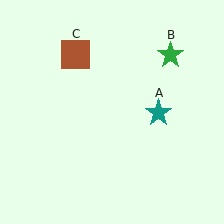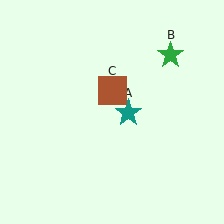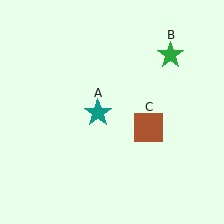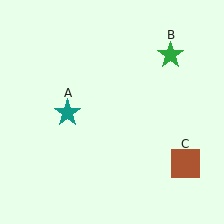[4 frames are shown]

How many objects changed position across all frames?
2 objects changed position: teal star (object A), brown square (object C).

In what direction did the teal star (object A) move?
The teal star (object A) moved left.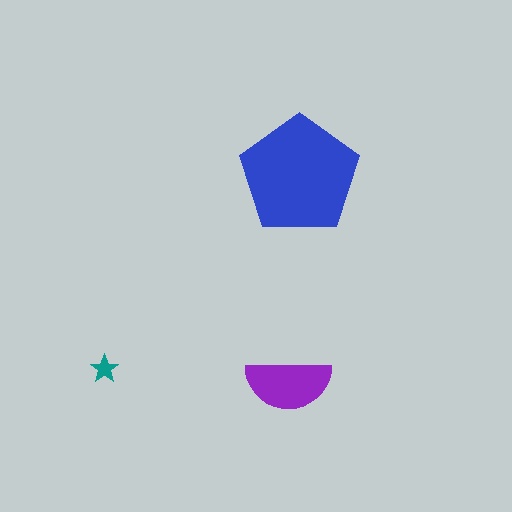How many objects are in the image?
There are 3 objects in the image.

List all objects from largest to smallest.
The blue pentagon, the purple semicircle, the teal star.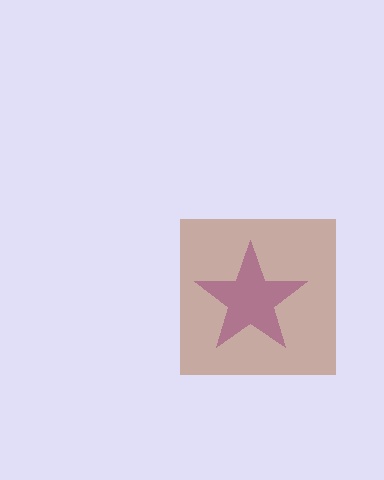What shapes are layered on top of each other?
The layered shapes are: a purple star, a brown square.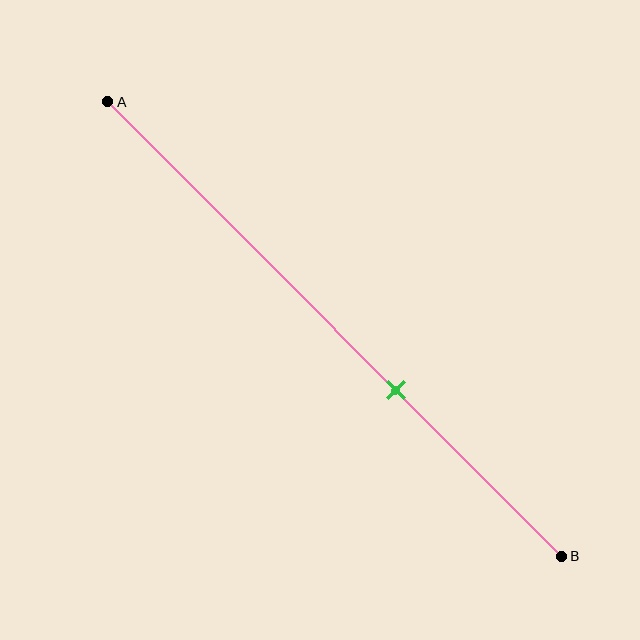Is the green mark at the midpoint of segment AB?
No, the mark is at about 65% from A, not at the 50% midpoint.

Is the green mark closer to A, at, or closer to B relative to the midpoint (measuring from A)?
The green mark is closer to point B than the midpoint of segment AB.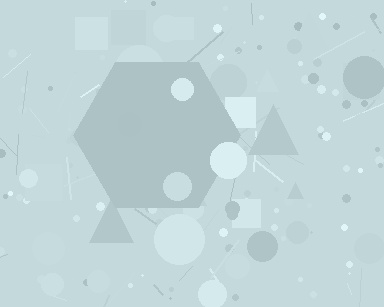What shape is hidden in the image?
A hexagon is hidden in the image.